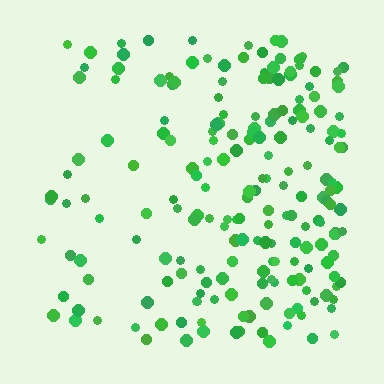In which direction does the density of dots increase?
From left to right, with the right side densest.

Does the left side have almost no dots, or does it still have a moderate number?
Still a moderate number, just noticeably fewer than the right.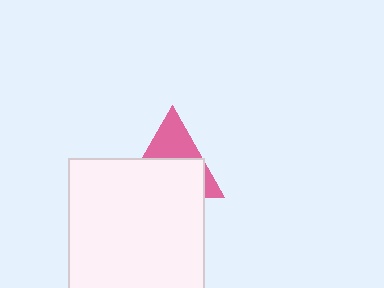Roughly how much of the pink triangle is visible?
A small part of it is visible (roughly 39%).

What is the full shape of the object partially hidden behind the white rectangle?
The partially hidden object is a pink triangle.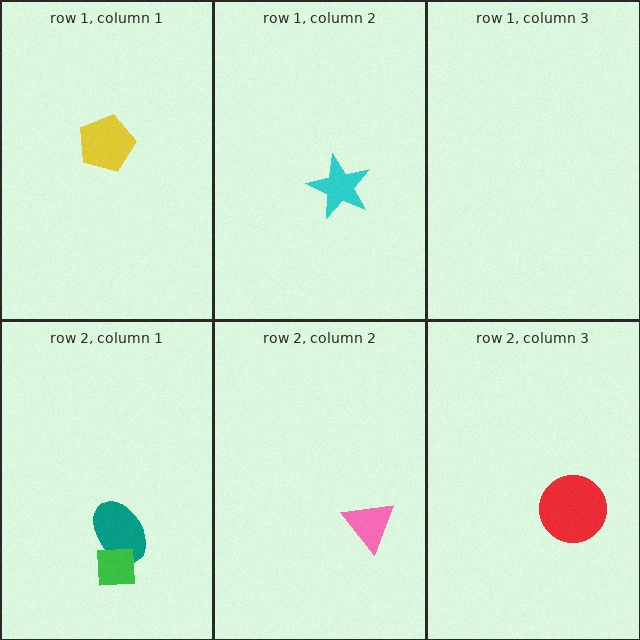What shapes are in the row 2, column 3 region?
The red circle.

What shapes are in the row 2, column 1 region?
The teal ellipse, the green square.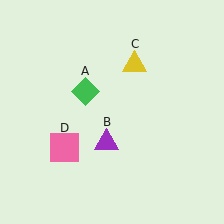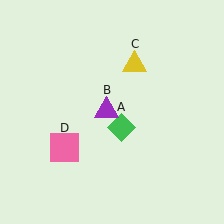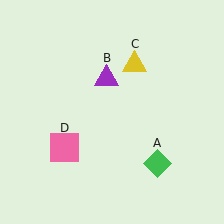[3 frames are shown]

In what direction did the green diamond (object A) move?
The green diamond (object A) moved down and to the right.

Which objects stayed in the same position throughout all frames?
Yellow triangle (object C) and pink square (object D) remained stationary.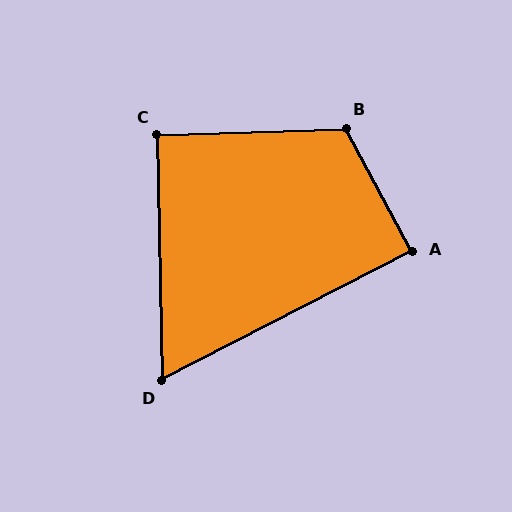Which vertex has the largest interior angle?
B, at approximately 116 degrees.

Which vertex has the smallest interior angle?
D, at approximately 64 degrees.